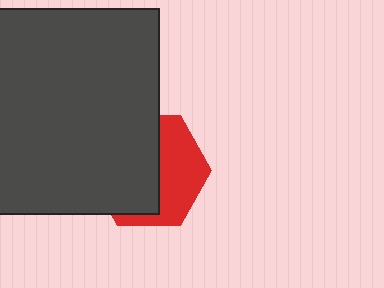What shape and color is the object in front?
The object in front is a dark gray square.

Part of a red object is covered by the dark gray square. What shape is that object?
It is a hexagon.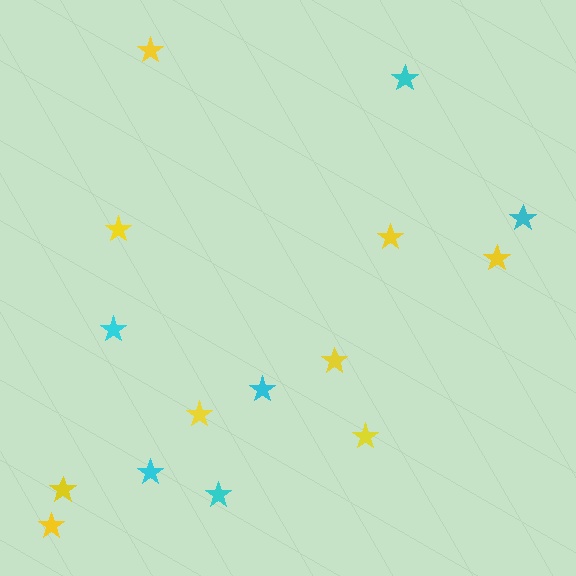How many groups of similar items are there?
There are 2 groups: one group of cyan stars (6) and one group of yellow stars (9).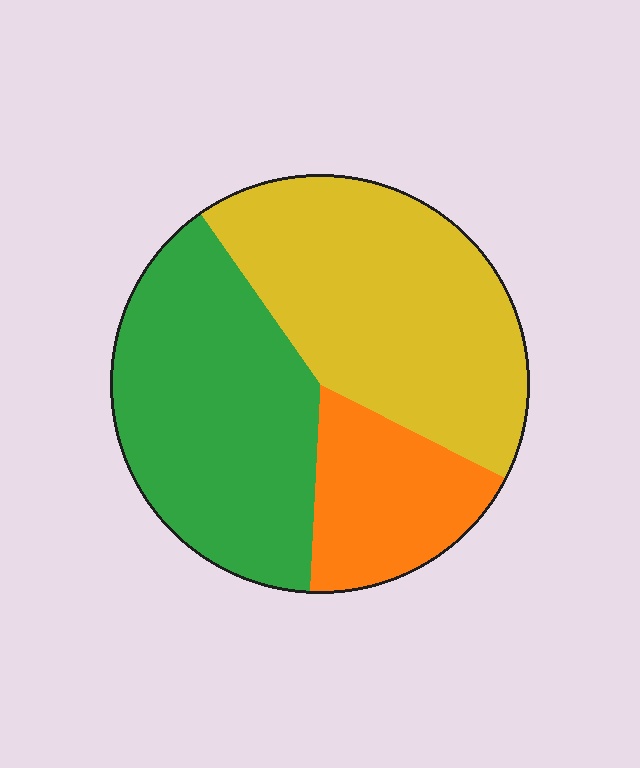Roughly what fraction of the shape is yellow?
Yellow takes up about two fifths (2/5) of the shape.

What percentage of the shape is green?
Green covers 40% of the shape.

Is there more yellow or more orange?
Yellow.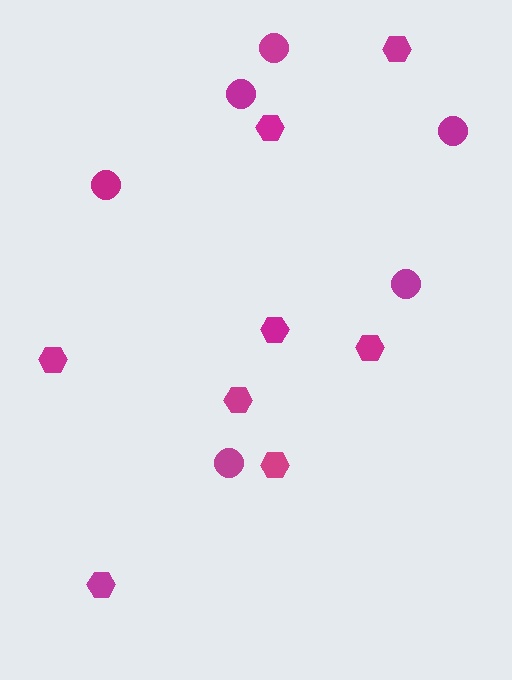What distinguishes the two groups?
There are 2 groups: one group of circles (6) and one group of hexagons (8).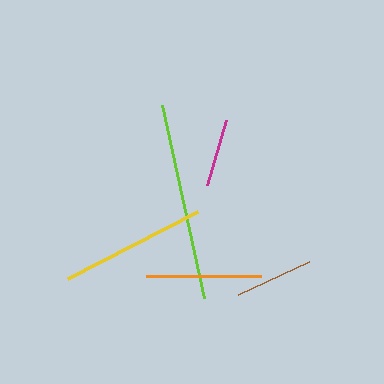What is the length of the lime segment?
The lime segment is approximately 197 pixels long.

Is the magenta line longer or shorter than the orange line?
The orange line is longer than the magenta line.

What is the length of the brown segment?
The brown segment is approximately 78 pixels long.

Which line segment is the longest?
The lime line is the longest at approximately 197 pixels.